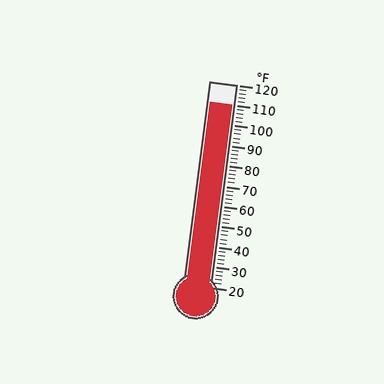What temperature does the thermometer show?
The thermometer shows approximately 110°F.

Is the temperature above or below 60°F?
The temperature is above 60°F.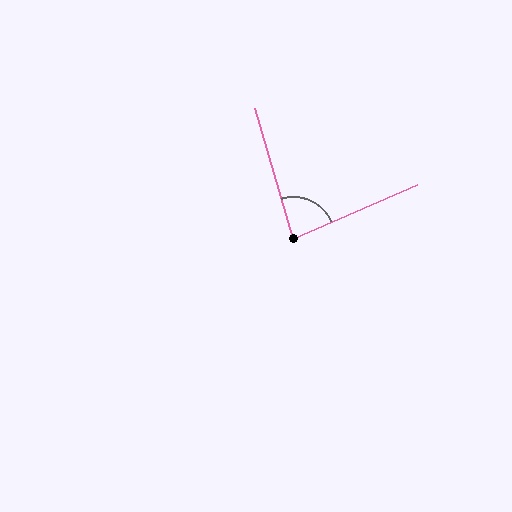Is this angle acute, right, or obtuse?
It is acute.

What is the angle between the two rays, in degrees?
Approximately 82 degrees.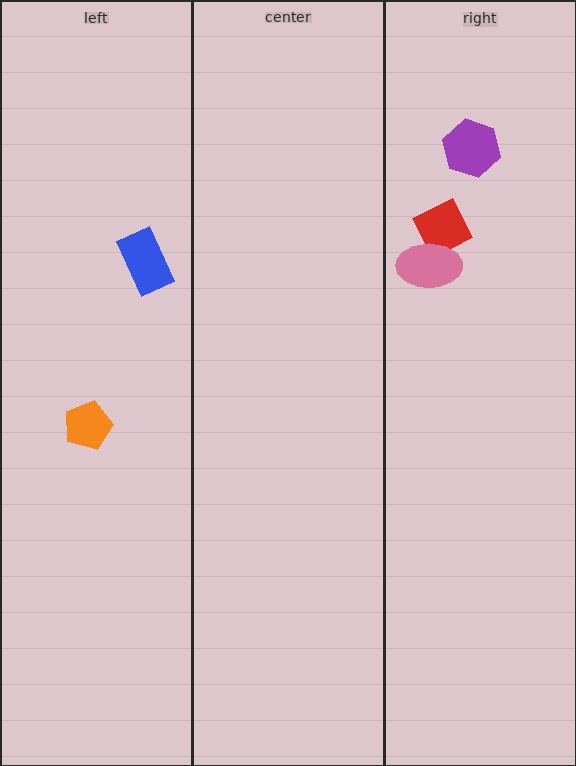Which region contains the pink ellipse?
The right region.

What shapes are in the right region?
The red diamond, the purple hexagon, the pink ellipse.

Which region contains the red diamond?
The right region.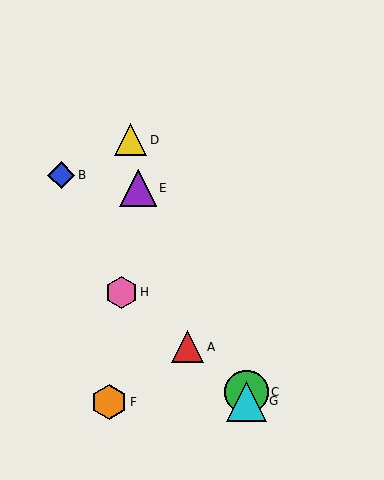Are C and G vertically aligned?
Yes, both are at x≈246.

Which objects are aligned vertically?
Objects C, G are aligned vertically.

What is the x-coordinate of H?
Object H is at x≈121.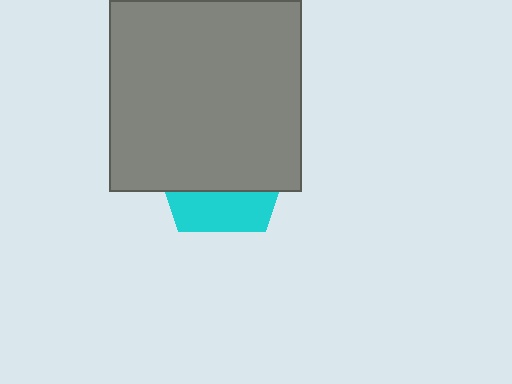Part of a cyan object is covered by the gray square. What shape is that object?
It is a pentagon.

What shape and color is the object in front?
The object in front is a gray square.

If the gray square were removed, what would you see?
You would see the complete cyan pentagon.